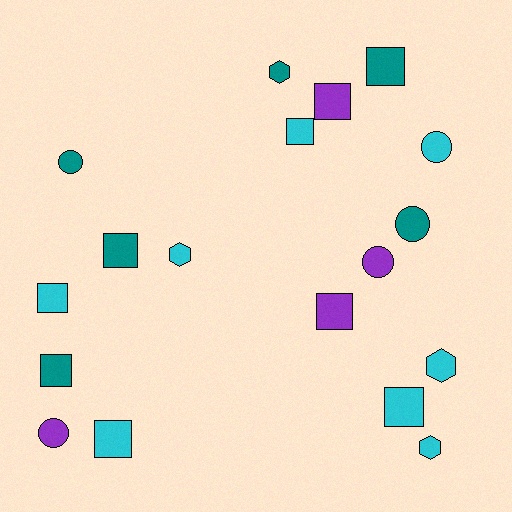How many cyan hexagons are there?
There are 3 cyan hexagons.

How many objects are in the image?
There are 18 objects.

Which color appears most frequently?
Cyan, with 8 objects.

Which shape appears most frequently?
Square, with 9 objects.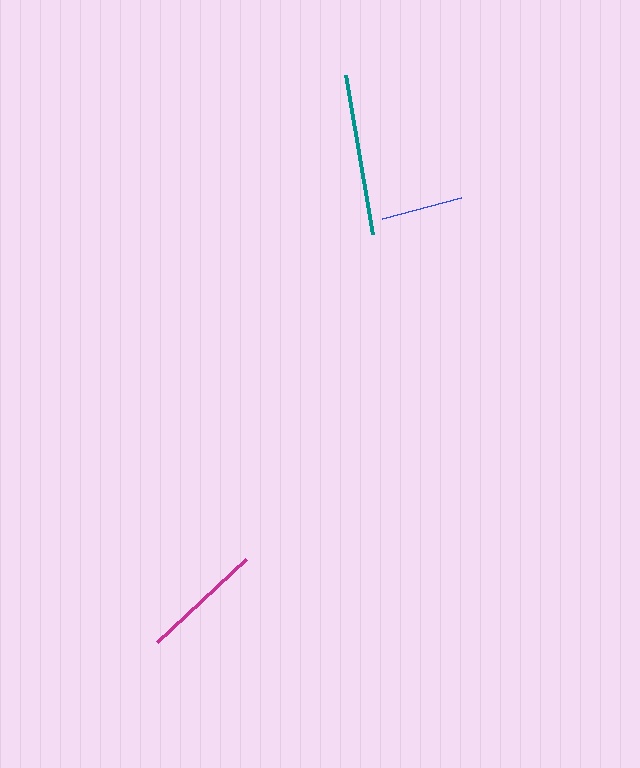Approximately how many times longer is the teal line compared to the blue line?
The teal line is approximately 2.0 times the length of the blue line.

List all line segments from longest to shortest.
From longest to shortest: teal, magenta, blue.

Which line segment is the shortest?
The blue line is the shortest at approximately 82 pixels.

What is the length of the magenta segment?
The magenta segment is approximately 122 pixels long.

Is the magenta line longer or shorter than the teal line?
The teal line is longer than the magenta line.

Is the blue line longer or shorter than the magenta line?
The magenta line is longer than the blue line.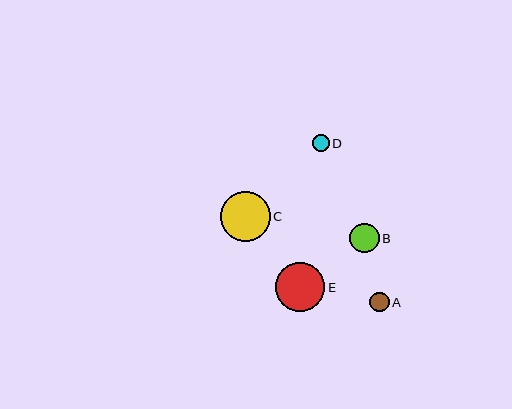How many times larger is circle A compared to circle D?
Circle A is approximately 1.1 times the size of circle D.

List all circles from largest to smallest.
From largest to smallest: C, E, B, A, D.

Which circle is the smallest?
Circle D is the smallest with a size of approximately 17 pixels.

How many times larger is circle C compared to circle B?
Circle C is approximately 1.7 times the size of circle B.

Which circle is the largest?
Circle C is the largest with a size of approximately 50 pixels.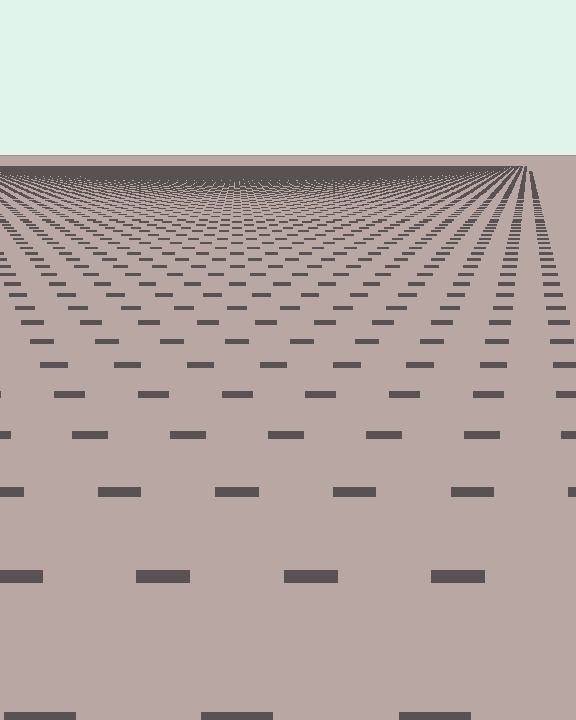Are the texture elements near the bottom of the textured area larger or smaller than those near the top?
Larger. Near the bottom, elements are closer to the viewer and appear at a bigger on-screen size.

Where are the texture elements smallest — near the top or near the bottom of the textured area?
Near the top.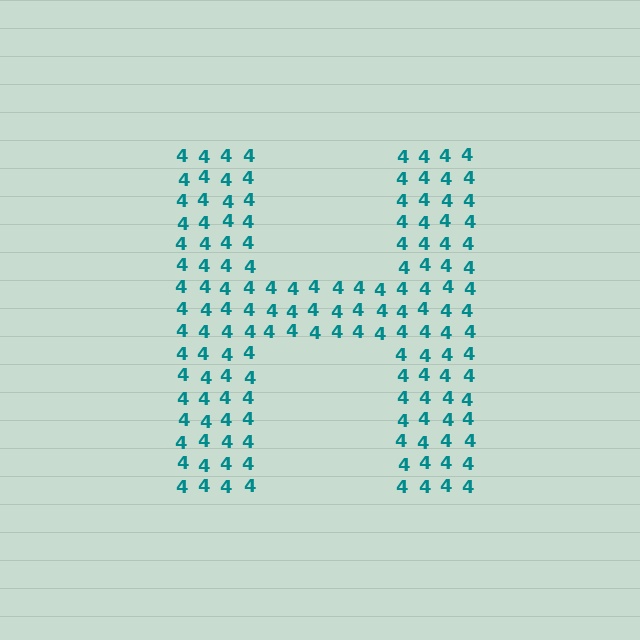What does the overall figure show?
The overall figure shows the letter H.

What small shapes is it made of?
It is made of small digit 4's.